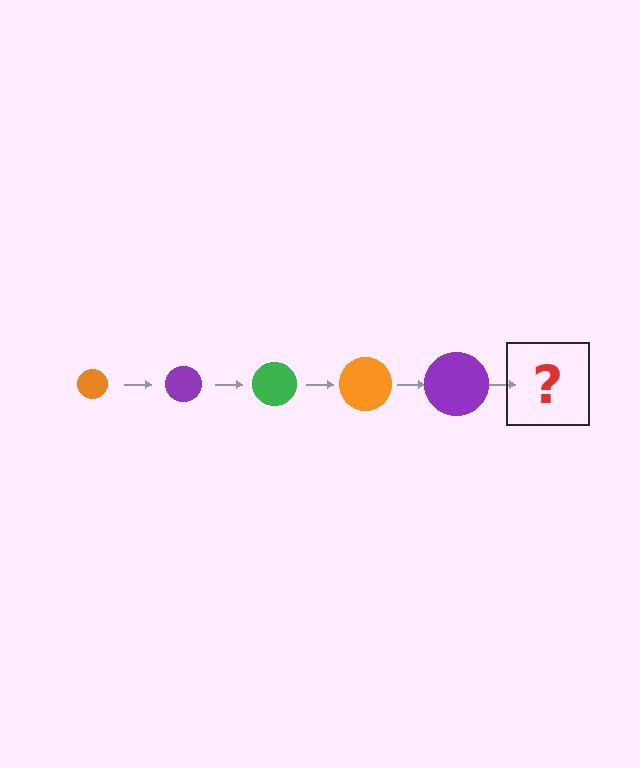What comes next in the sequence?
The next element should be a green circle, larger than the previous one.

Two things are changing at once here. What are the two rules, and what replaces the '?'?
The two rules are that the circle grows larger each step and the color cycles through orange, purple, and green. The '?' should be a green circle, larger than the previous one.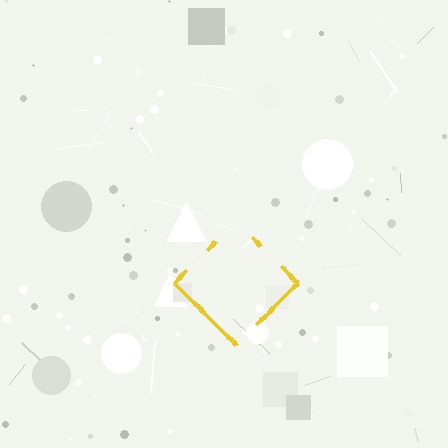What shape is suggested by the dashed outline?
The dashed outline suggests a diamond.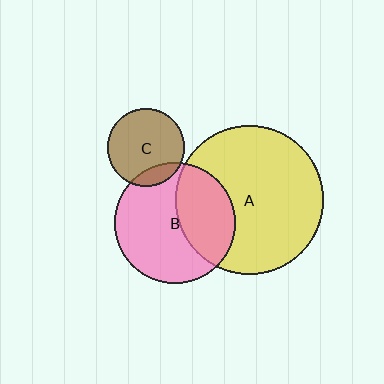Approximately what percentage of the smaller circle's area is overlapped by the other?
Approximately 15%.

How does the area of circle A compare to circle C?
Approximately 3.7 times.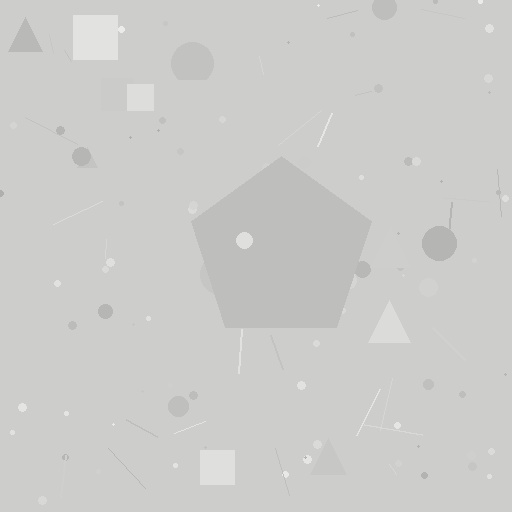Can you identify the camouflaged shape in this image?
The camouflaged shape is a pentagon.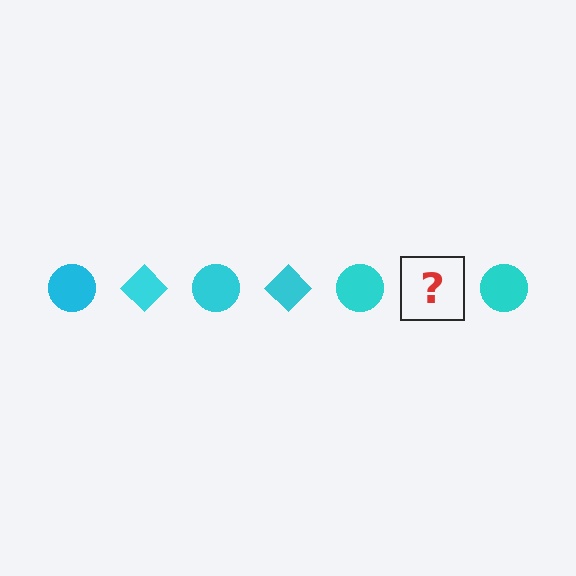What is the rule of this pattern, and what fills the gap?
The rule is that the pattern cycles through circle, diamond shapes in cyan. The gap should be filled with a cyan diamond.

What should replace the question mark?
The question mark should be replaced with a cyan diamond.